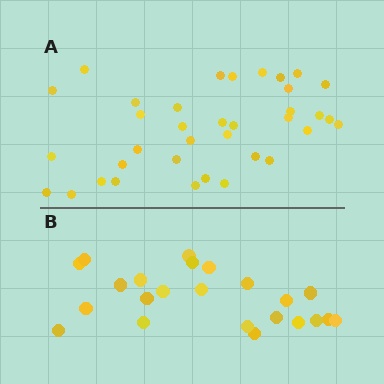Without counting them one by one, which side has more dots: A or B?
Region A (the top region) has more dots.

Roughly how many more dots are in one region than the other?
Region A has approximately 15 more dots than region B.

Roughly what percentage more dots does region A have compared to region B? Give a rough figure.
About 55% more.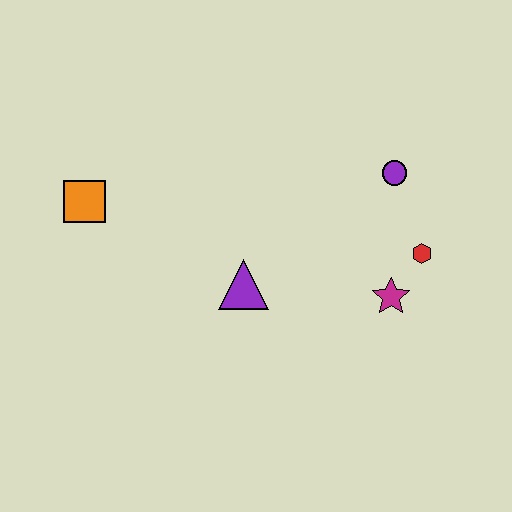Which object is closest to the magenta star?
The red hexagon is closest to the magenta star.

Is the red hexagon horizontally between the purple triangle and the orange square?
No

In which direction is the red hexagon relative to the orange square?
The red hexagon is to the right of the orange square.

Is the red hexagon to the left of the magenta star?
No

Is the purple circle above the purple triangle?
Yes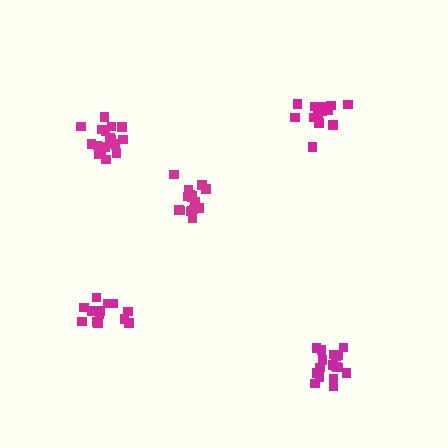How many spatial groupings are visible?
There are 5 spatial groupings.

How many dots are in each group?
Group 1: 17 dots, Group 2: 16 dots, Group 3: 18 dots, Group 4: 13 dots, Group 5: 18 dots (82 total).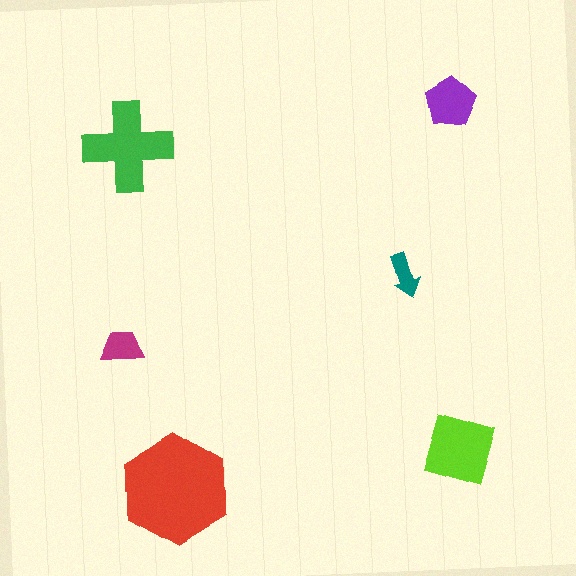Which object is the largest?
The red hexagon.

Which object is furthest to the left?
The magenta trapezoid is leftmost.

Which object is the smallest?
The teal arrow.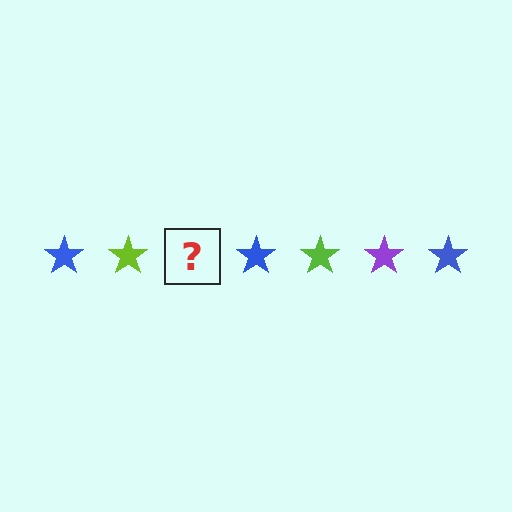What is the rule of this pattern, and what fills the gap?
The rule is that the pattern cycles through blue, lime, purple stars. The gap should be filled with a purple star.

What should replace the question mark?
The question mark should be replaced with a purple star.